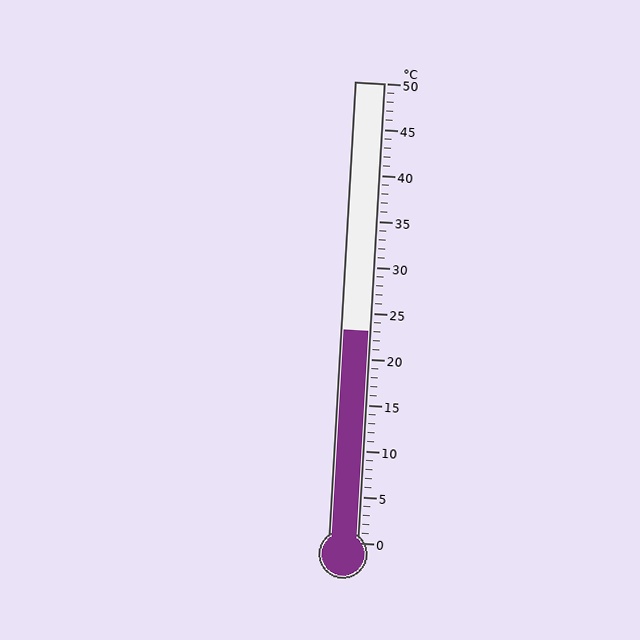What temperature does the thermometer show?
The thermometer shows approximately 23°C.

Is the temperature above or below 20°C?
The temperature is above 20°C.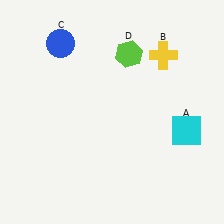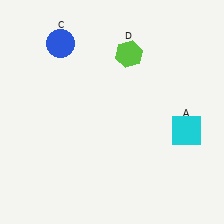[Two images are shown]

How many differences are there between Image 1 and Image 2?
There is 1 difference between the two images.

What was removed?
The yellow cross (B) was removed in Image 2.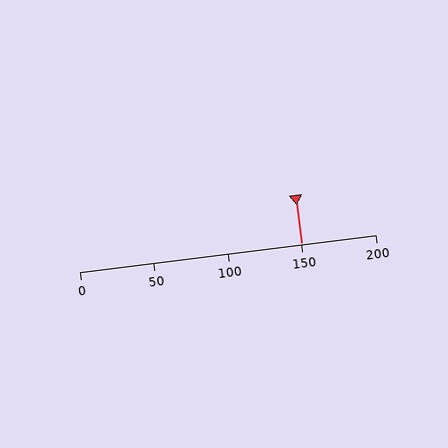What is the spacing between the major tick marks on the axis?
The major ticks are spaced 50 apart.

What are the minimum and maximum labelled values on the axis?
The axis runs from 0 to 200.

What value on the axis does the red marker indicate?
The marker indicates approximately 150.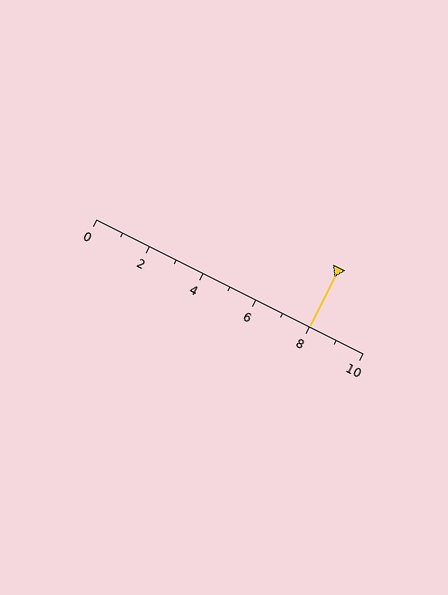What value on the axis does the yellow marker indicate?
The marker indicates approximately 8.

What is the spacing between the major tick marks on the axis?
The major ticks are spaced 2 apart.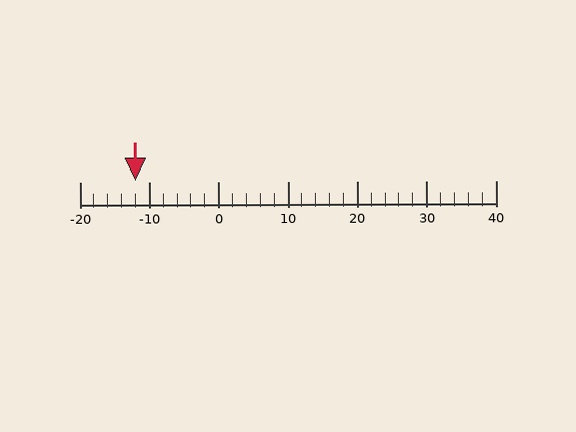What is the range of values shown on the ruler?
The ruler shows values from -20 to 40.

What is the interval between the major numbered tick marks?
The major tick marks are spaced 10 units apart.